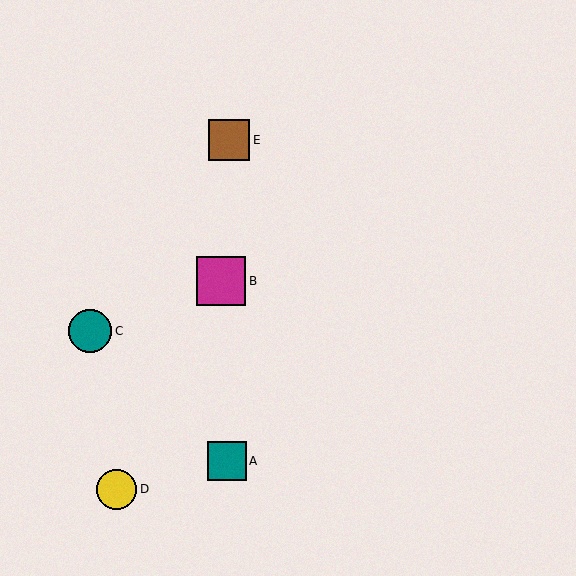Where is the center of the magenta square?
The center of the magenta square is at (221, 281).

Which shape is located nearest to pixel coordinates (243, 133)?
The brown square (labeled E) at (229, 140) is nearest to that location.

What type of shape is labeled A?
Shape A is a teal square.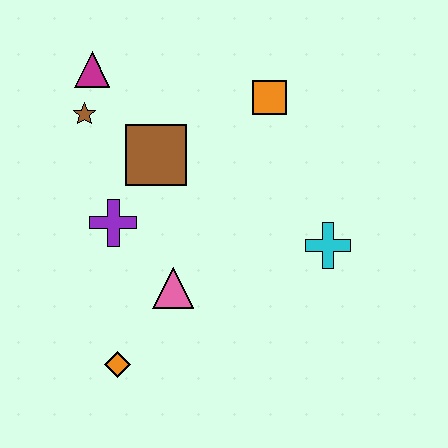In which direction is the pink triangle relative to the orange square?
The pink triangle is below the orange square.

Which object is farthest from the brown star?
The cyan cross is farthest from the brown star.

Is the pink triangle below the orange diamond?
No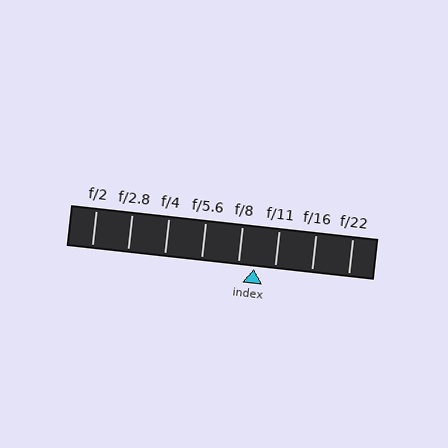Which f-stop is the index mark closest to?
The index mark is closest to f/8.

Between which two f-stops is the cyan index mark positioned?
The index mark is between f/8 and f/11.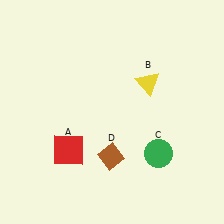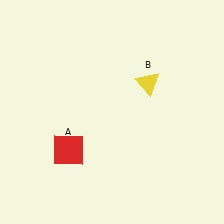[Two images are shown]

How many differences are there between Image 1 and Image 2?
There are 2 differences between the two images.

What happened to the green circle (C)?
The green circle (C) was removed in Image 2. It was in the bottom-right area of Image 1.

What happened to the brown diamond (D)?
The brown diamond (D) was removed in Image 2. It was in the bottom-left area of Image 1.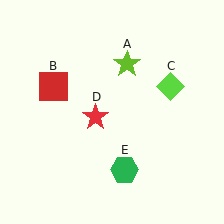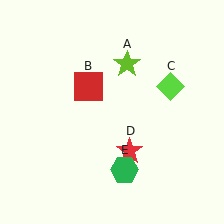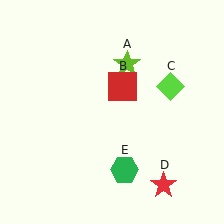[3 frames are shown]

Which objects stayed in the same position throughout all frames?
Lime star (object A) and lime diamond (object C) and green hexagon (object E) remained stationary.